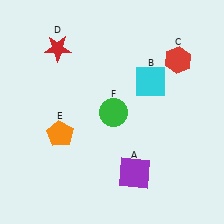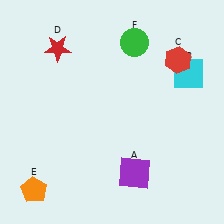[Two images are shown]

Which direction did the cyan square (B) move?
The cyan square (B) moved right.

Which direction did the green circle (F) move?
The green circle (F) moved up.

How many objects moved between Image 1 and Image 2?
3 objects moved between the two images.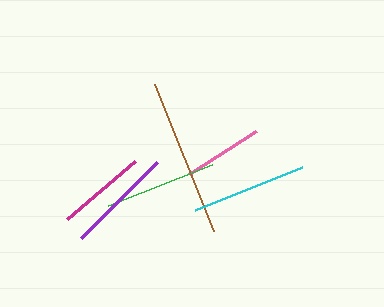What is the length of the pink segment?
The pink segment is approximately 79 pixels long.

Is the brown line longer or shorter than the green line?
The brown line is longer than the green line.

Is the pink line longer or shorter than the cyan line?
The cyan line is longer than the pink line.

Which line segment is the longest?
The brown line is the longest at approximately 158 pixels.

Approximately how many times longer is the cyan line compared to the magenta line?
The cyan line is approximately 1.3 times the length of the magenta line.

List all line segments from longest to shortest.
From longest to shortest: brown, cyan, green, purple, magenta, pink.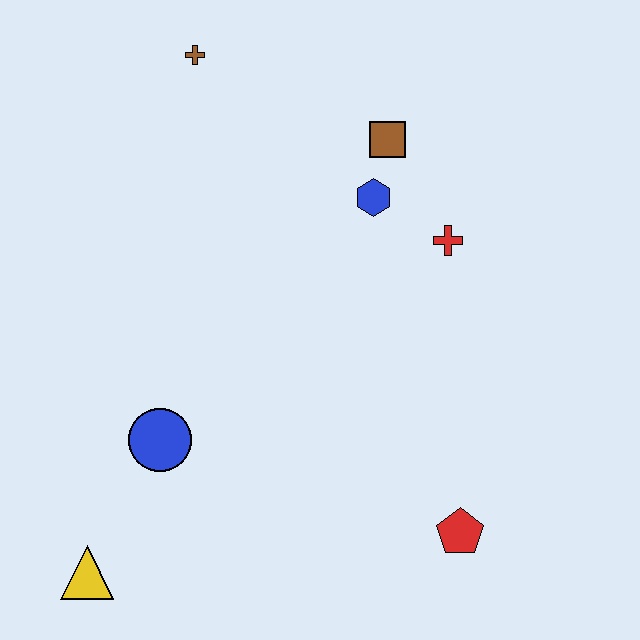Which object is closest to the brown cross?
The brown square is closest to the brown cross.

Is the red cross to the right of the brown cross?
Yes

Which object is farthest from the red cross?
The yellow triangle is farthest from the red cross.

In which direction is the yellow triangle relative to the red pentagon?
The yellow triangle is to the left of the red pentagon.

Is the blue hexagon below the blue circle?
No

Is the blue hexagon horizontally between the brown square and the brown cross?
Yes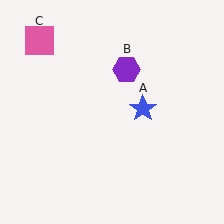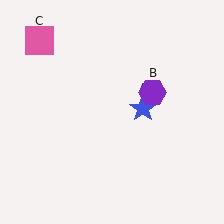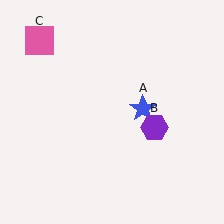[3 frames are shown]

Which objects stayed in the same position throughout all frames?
Blue star (object A) and pink square (object C) remained stationary.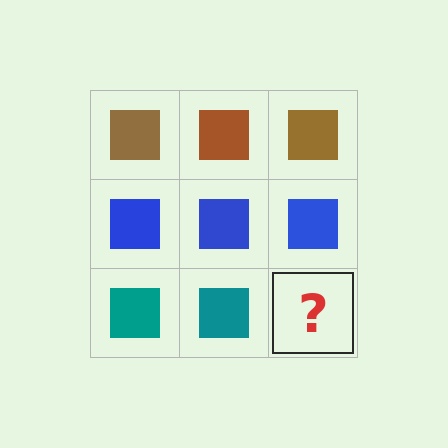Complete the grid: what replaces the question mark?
The question mark should be replaced with a teal square.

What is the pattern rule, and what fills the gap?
The rule is that each row has a consistent color. The gap should be filled with a teal square.